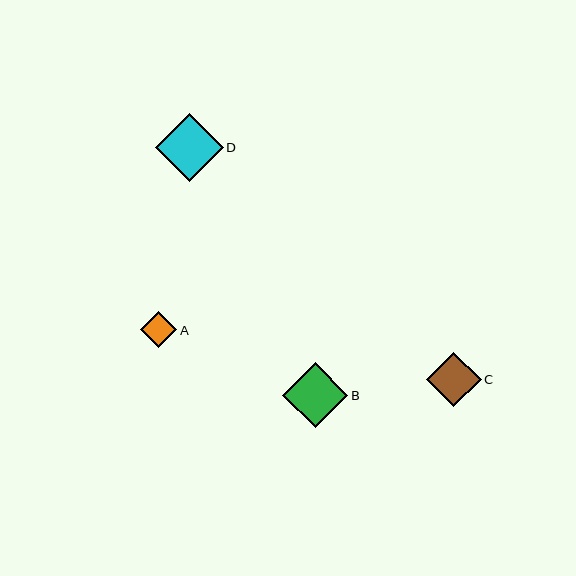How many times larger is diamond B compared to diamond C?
Diamond B is approximately 1.2 times the size of diamond C.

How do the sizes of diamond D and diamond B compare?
Diamond D and diamond B are approximately the same size.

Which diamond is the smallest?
Diamond A is the smallest with a size of approximately 37 pixels.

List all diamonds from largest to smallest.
From largest to smallest: D, B, C, A.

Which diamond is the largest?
Diamond D is the largest with a size of approximately 68 pixels.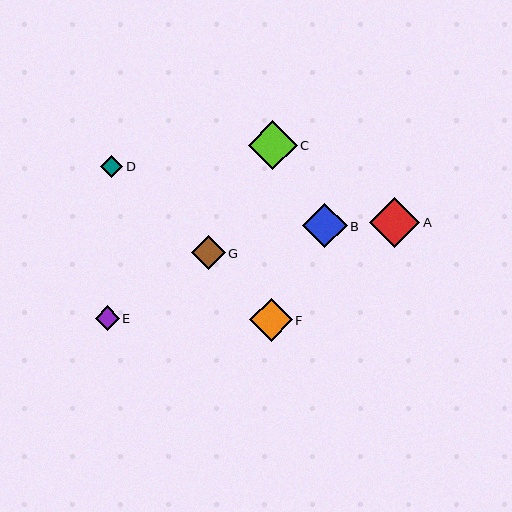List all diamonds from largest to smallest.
From largest to smallest: A, C, B, F, G, E, D.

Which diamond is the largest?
Diamond A is the largest with a size of approximately 50 pixels.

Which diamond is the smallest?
Diamond D is the smallest with a size of approximately 22 pixels.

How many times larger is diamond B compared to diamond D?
Diamond B is approximately 2.0 times the size of diamond D.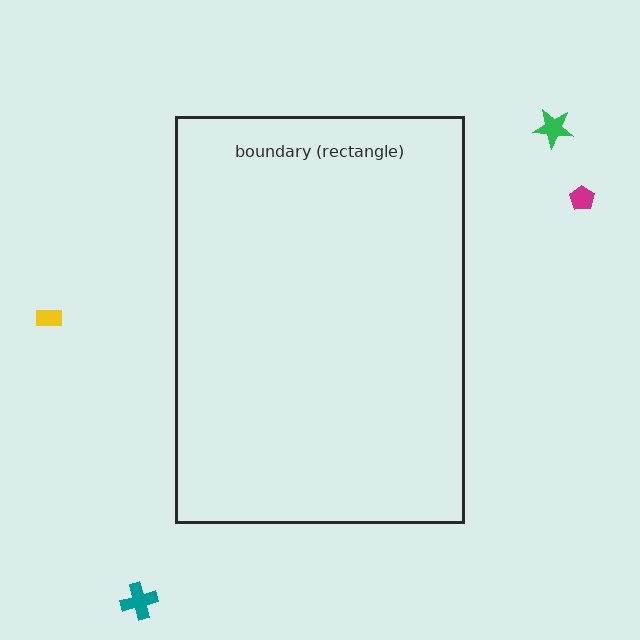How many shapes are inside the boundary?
0 inside, 4 outside.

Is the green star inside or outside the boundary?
Outside.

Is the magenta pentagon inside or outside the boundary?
Outside.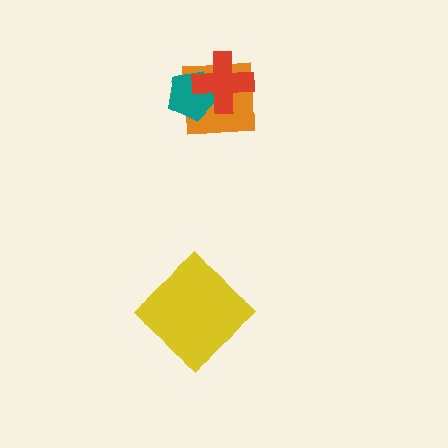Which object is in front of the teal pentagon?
The red cross is in front of the teal pentagon.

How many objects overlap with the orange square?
2 objects overlap with the orange square.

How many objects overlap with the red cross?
2 objects overlap with the red cross.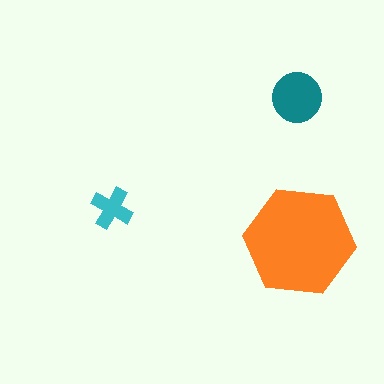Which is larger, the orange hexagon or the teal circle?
The orange hexagon.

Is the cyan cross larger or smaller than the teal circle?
Smaller.